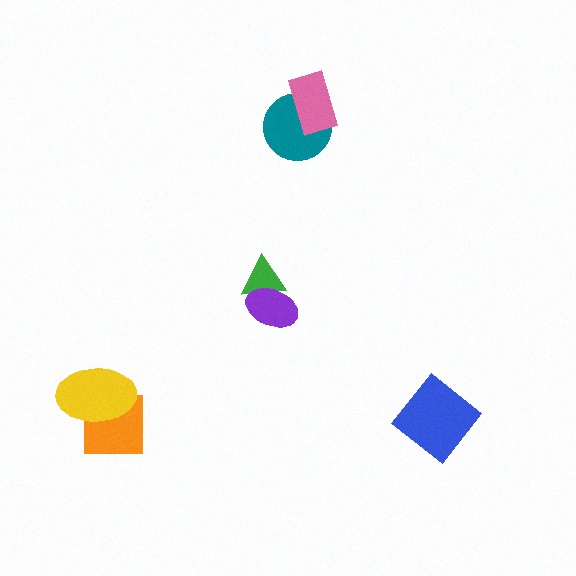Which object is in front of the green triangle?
The purple ellipse is in front of the green triangle.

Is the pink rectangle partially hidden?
No, no other shape covers it.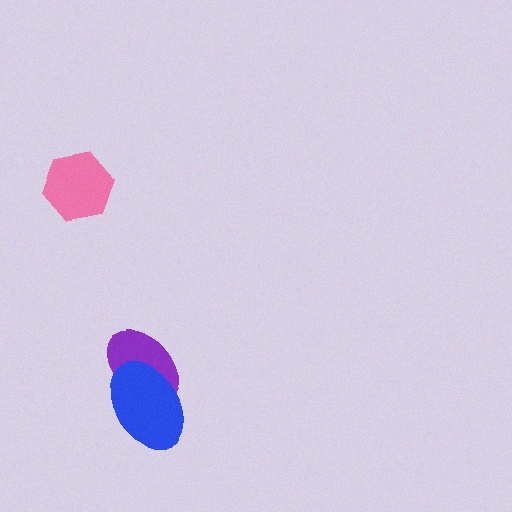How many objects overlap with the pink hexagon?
0 objects overlap with the pink hexagon.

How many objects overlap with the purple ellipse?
1 object overlaps with the purple ellipse.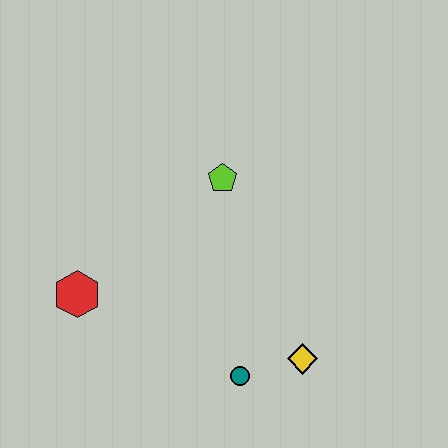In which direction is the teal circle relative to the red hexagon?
The teal circle is to the right of the red hexagon.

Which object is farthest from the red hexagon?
The yellow diamond is farthest from the red hexagon.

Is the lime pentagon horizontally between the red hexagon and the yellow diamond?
Yes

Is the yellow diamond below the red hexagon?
Yes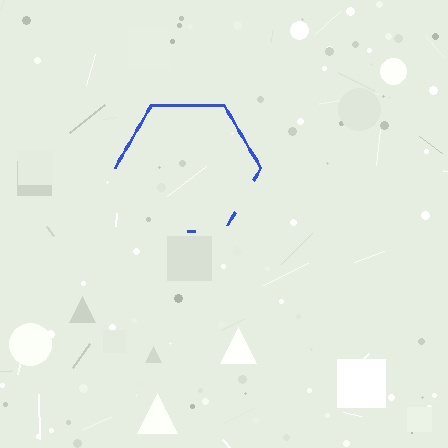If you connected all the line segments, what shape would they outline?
They would outline a hexagon.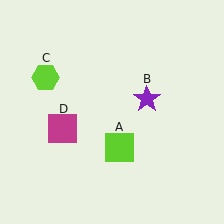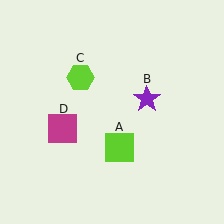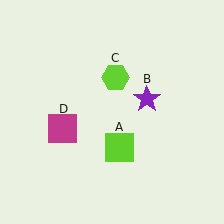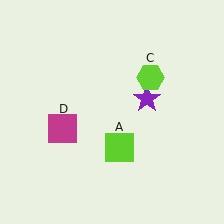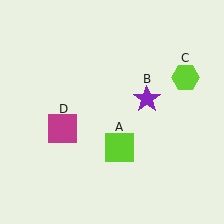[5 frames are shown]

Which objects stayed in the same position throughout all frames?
Lime square (object A) and purple star (object B) and magenta square (object D) remained stationary.